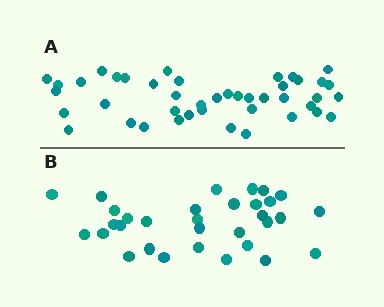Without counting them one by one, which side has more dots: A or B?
Region A (the top region) has more dots.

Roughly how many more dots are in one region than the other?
Region A has roughly 12 or so more dots than region B.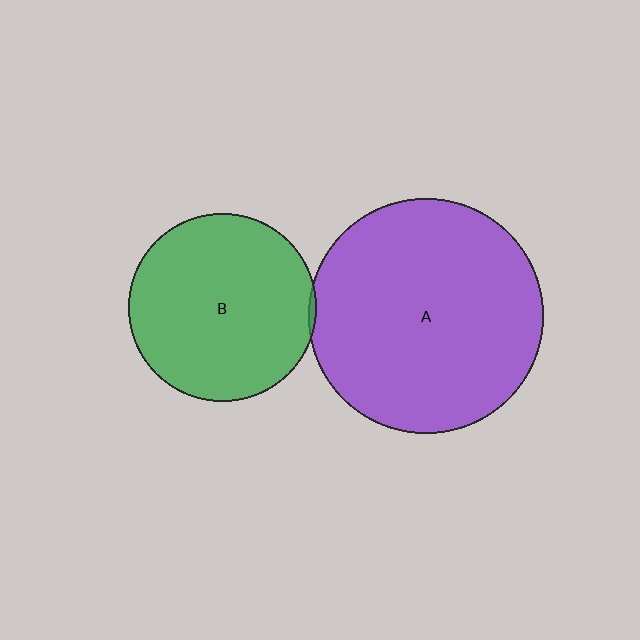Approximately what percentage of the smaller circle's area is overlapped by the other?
Approximately 5%.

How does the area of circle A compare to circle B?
Approximately 1.6 times.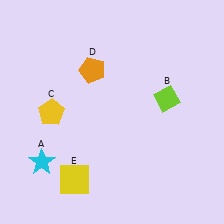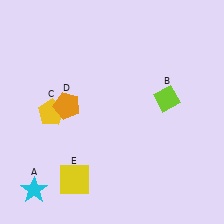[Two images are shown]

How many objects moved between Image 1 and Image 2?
2 objects moved between the two images.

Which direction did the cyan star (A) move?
The cyan star (A) moved down.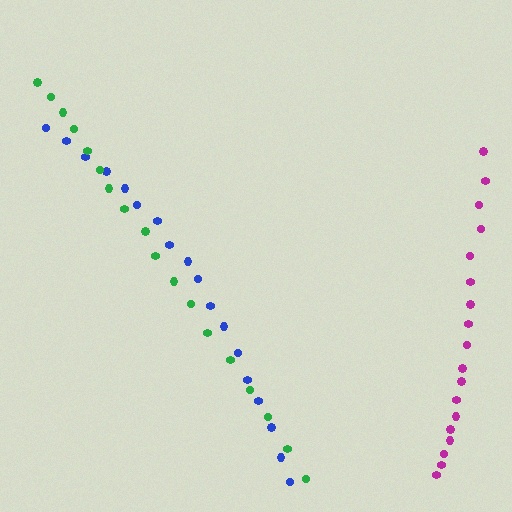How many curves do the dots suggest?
There are 3 distinct paths.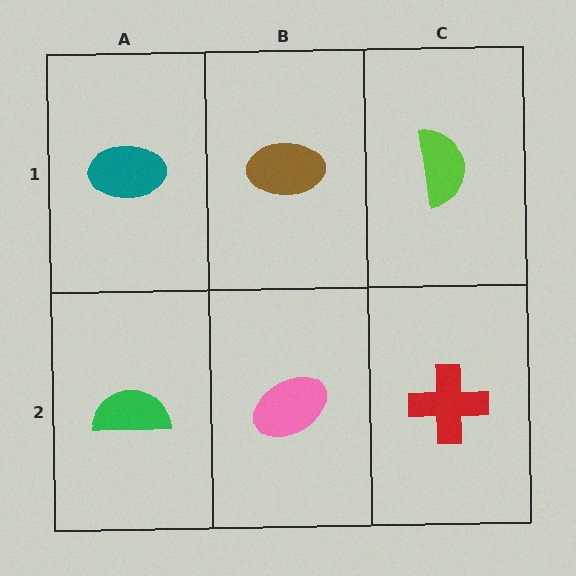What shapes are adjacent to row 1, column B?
A pink ellipse (row 2, column B), a teal ellipse (row 1, column A), a lime semicircle (row 1, column C).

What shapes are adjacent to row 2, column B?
A brown ellipse (row 1, column B), a green semicircle (row 2, column A), a red cross (row 2, column C).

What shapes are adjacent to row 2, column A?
A teal ellipse (row 1, column A), a pink ellipse (row 2, column B).